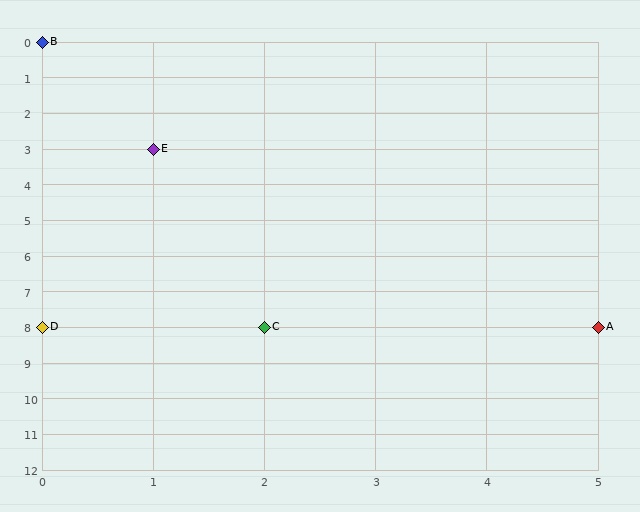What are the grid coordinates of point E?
Point E is at grid coordinates (1, 3).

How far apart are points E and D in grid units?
Points E and D are 1 column and 5 rows apart (about 5.1 grid units diagonally).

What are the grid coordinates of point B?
Point B is at grid coordinates (0, 0).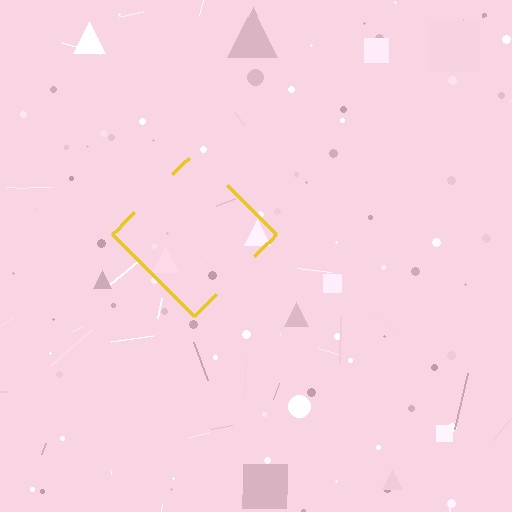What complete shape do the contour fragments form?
The contour fragments form a diamond.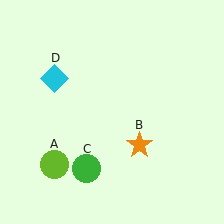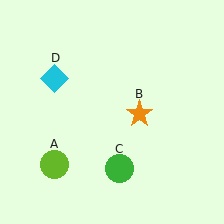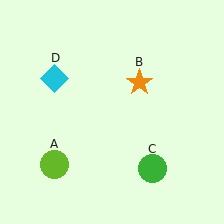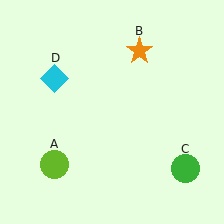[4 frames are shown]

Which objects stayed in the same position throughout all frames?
Lime circle (object A) and cyan diamond (object D) remained stationary.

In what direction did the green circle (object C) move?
The green circle (object C) moved right.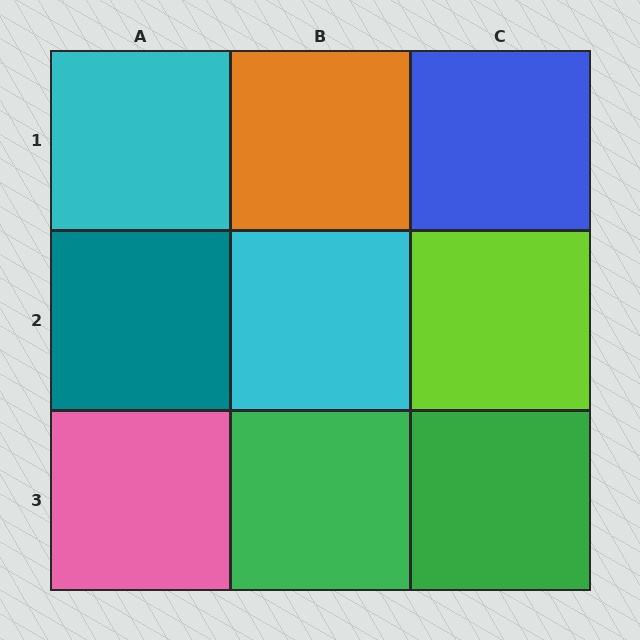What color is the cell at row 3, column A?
Pink.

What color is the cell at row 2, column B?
Cyan.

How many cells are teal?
1 cell is teal.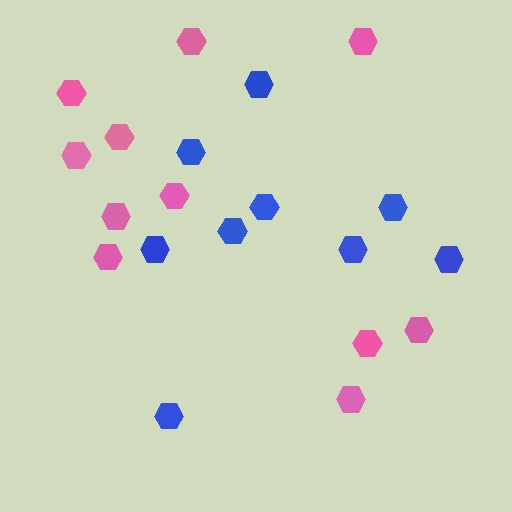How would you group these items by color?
There are 2 groups: one group of pink hexagons (11) and one group of blue hexagons (9).